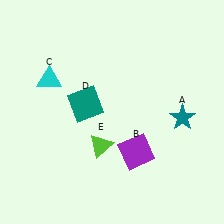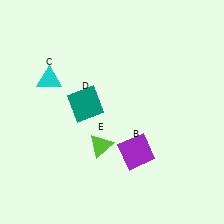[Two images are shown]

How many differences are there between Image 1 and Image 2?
There is 1 difference between the two images.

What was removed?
The teal star (A) was removed in Image 2.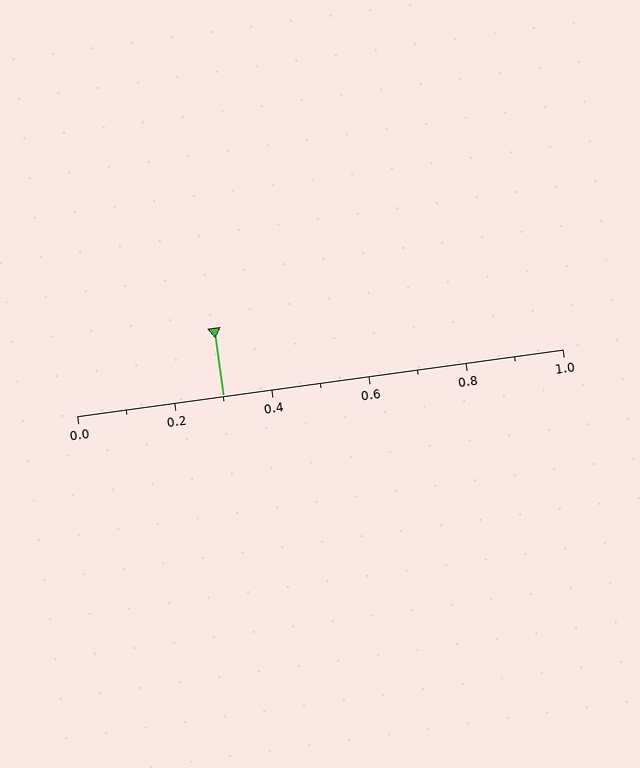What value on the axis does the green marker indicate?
The marker indicates approximately 0.3.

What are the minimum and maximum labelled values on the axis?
The axis runs from 0.0 to 1.0.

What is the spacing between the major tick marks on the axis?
The major ticks are spaced 0.2 apart.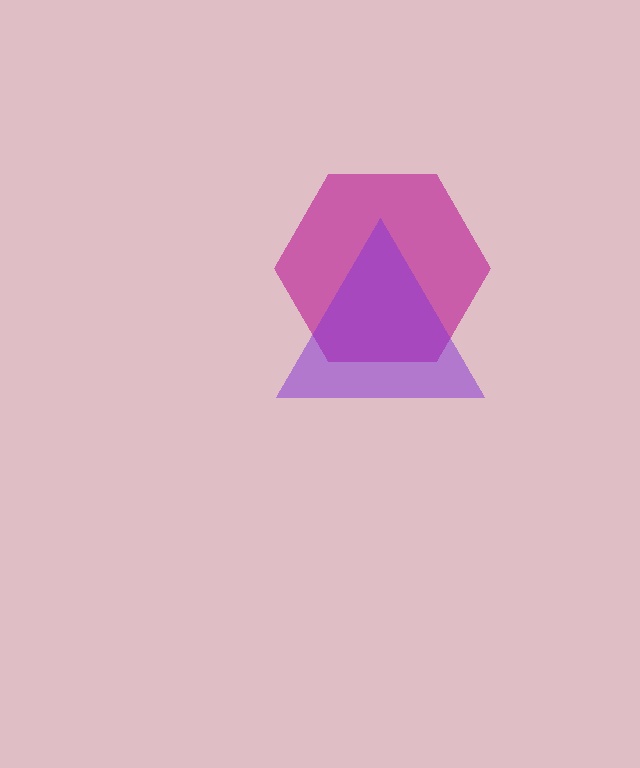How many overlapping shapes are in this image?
There are 2 overlapping shapes in the image.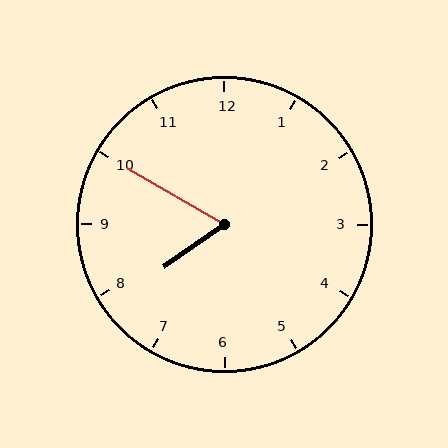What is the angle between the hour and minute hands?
Approximately 65 degrees.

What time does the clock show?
7:50.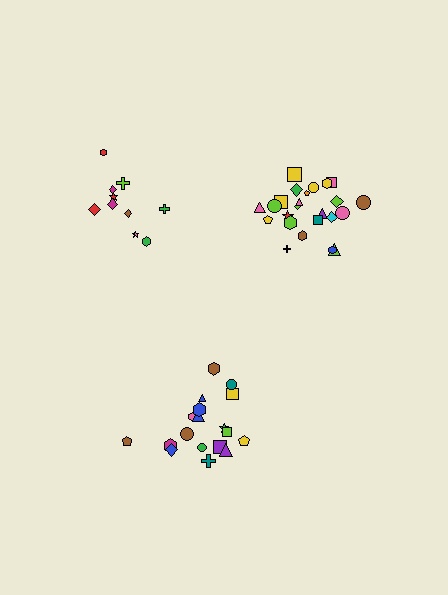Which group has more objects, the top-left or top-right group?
The top-right group.